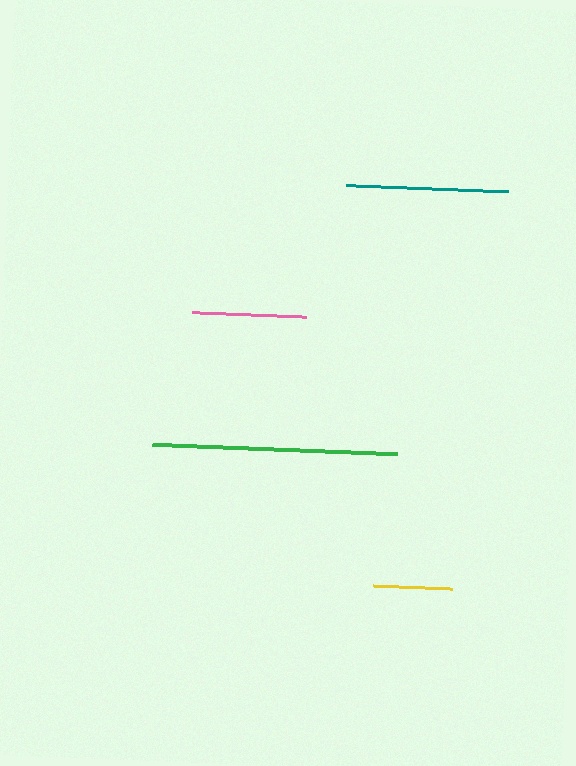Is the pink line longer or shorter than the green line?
The green line is longer than the pink line.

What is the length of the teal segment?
The teal segment is approximately 162 pixels long.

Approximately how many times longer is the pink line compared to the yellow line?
The pink line is approximately 1.4 times the length of the yellow line.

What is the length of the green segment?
The green segment is approximately 245 pixels long.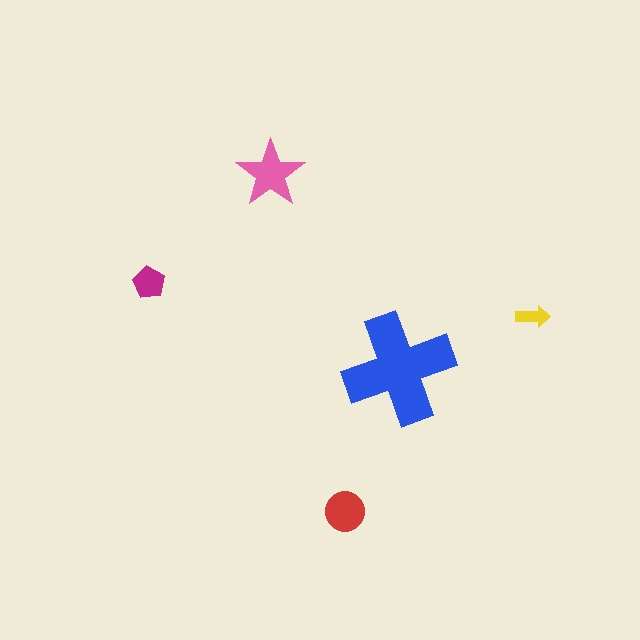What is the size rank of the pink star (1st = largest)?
2nd.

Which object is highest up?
The pink star is topmost.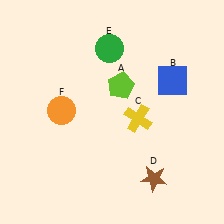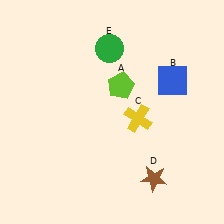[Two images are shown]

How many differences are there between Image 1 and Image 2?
There is 1 difference between the two images.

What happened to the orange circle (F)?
The orange circle (F) was removed in Image 2. It was in the top-left area of Image 1.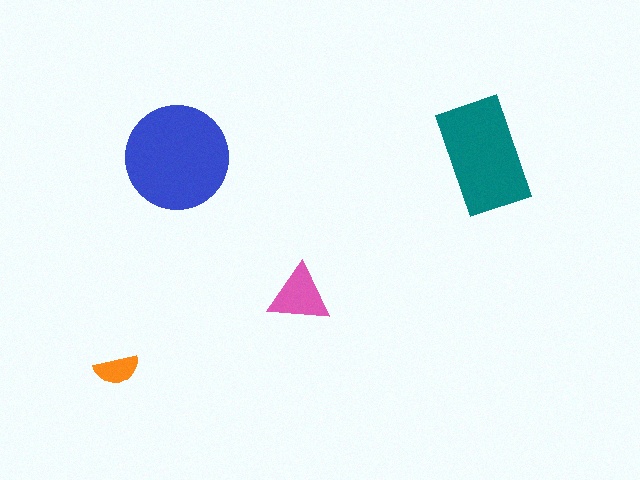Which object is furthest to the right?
The teal rectangle is rightmost.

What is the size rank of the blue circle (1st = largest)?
1st.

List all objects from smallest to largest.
The orange semicircle, the pink triangle, the teal rectangle, the blue circle.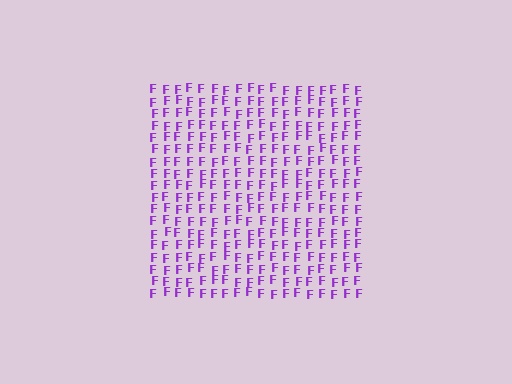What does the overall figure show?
The overall figure shows a square.